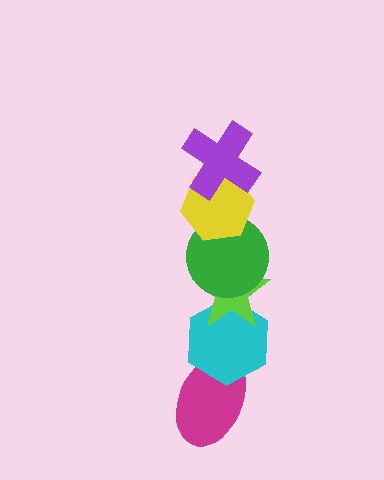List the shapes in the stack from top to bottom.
From top to bottom: the purple cross, the yellow hexagon, the green circle, the lime star, the cyan hexagon, the magenta ellipse.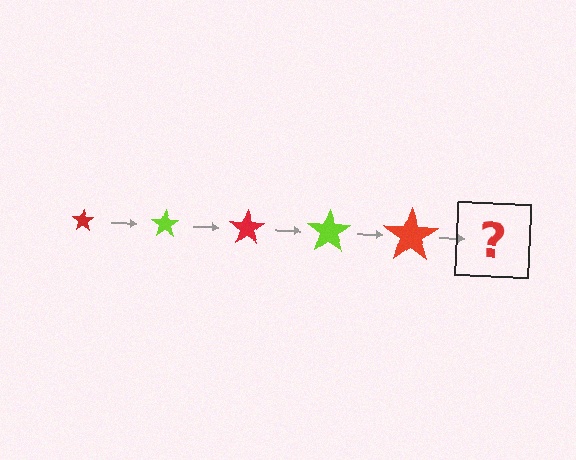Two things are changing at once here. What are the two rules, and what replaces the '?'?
The two rules are that the star grows larger each step and the color cycles through red and lime. The '?' should be a lime star, larger than the previous one.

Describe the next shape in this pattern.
It should be a lime star, larger than the previous one.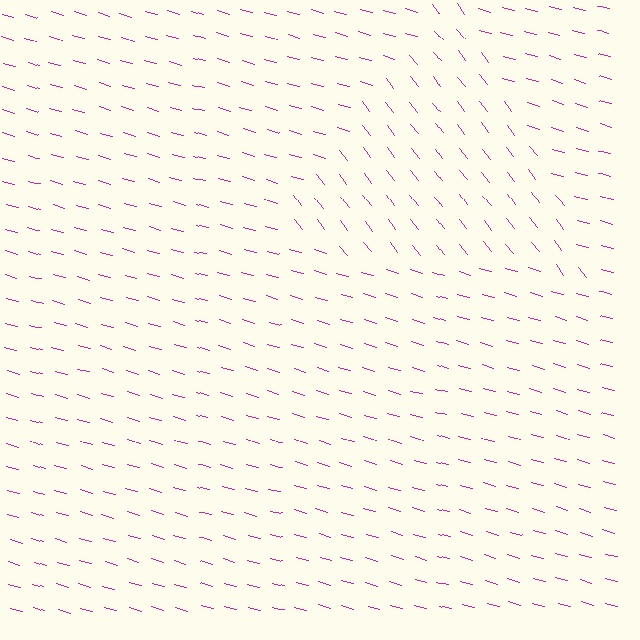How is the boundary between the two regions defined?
The boundary is defined purely by a change in line orientation (approximately 36 degrees difference). All lines are the same color and thickness.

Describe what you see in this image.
The image is filled with small magenta line segments. A triangle region in the image has lines oriented differently from the surrounding lines, creating a visible texture boundary.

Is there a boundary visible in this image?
Yes, there is a texture boundary formed by a change in line orientation.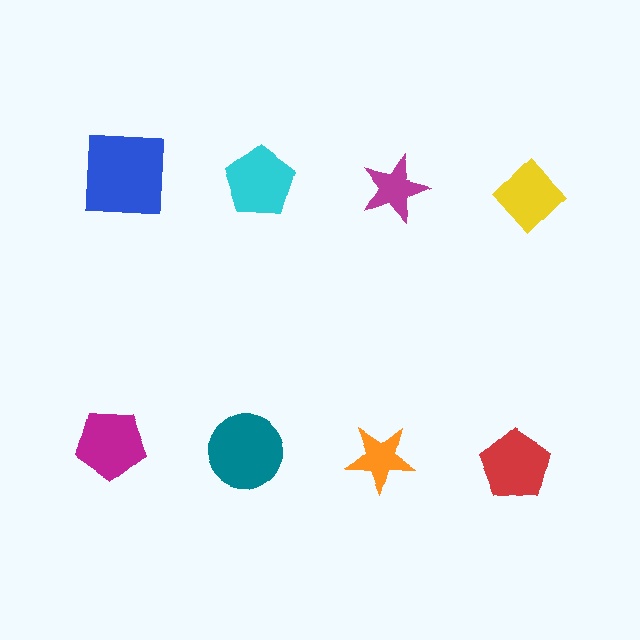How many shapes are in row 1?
4 shapes.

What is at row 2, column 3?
An orange star.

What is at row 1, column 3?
A magenta star.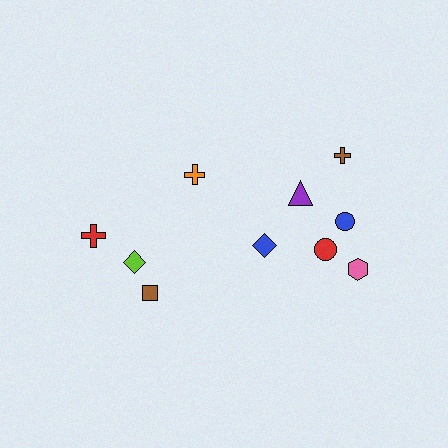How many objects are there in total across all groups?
There are 10 objects.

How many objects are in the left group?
There are 4 objects.